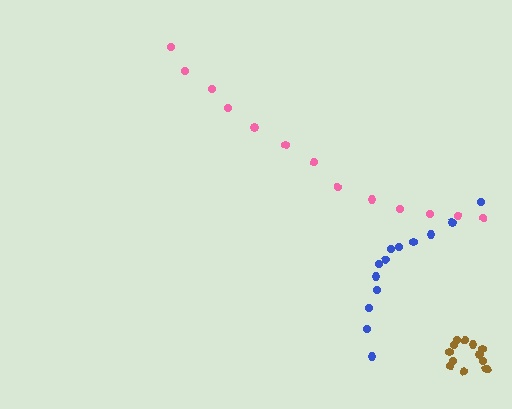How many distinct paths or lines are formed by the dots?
There are 3 distinct paths.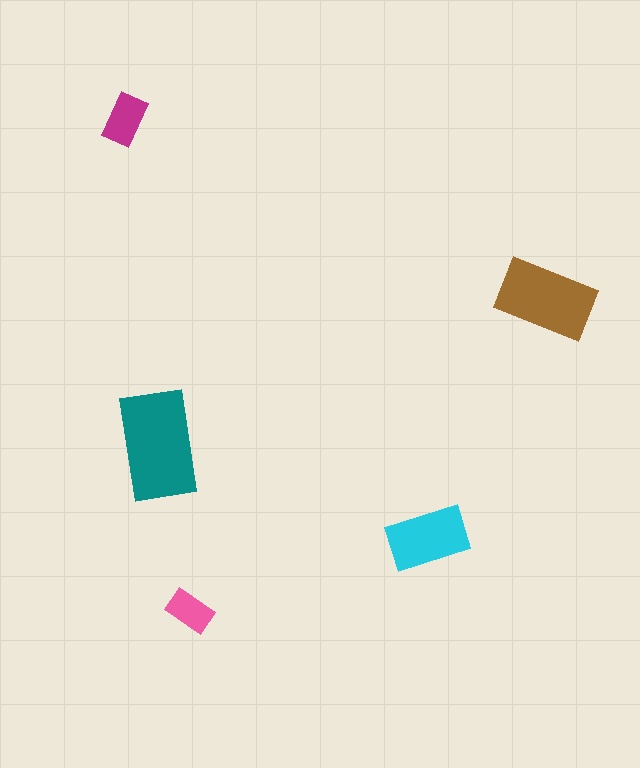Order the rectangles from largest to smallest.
the teal one, the brown one, the cyan one, the magenta one, the pink one.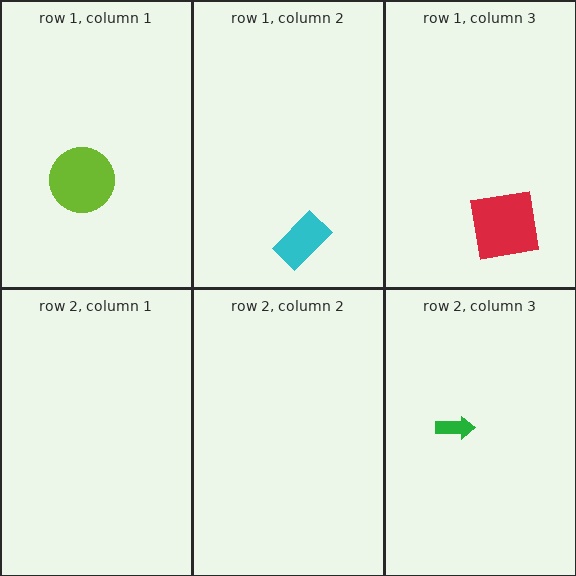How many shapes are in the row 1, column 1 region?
1.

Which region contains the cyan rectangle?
The row 1, column 2 region.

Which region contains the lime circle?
The row 1, column 1 region.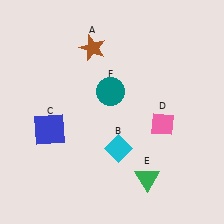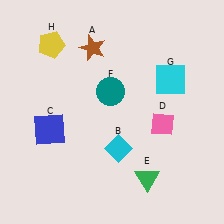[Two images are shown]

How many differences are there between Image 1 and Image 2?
There are 2 differences between the two images.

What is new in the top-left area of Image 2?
A yellow pentagon (H) was added in the top-left area of Image 2.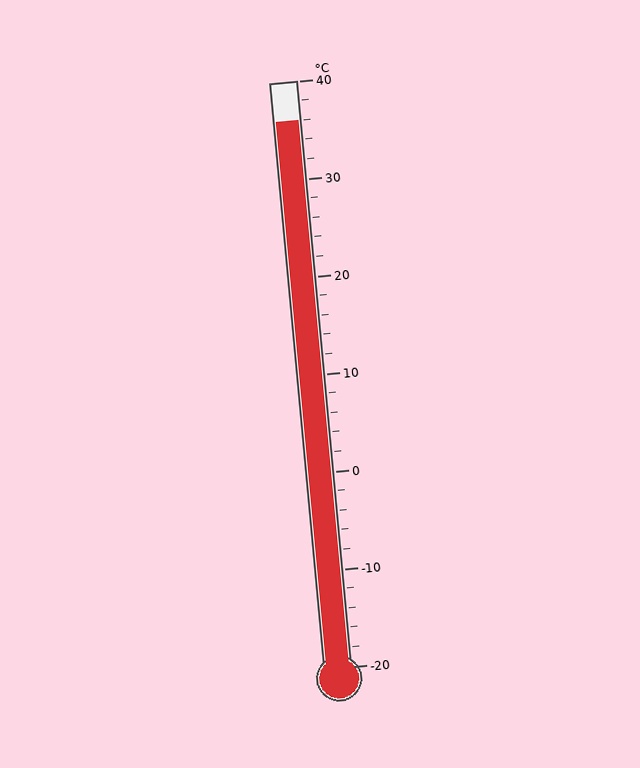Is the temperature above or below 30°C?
The temperature is above 30°C.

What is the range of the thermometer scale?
The thermometer scale ranges from -20°C to 40°C.